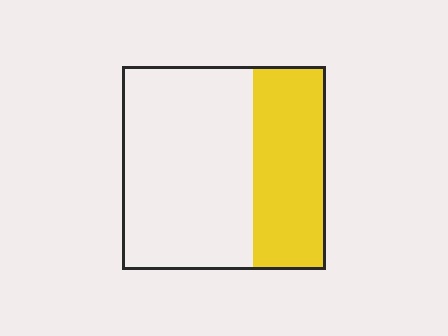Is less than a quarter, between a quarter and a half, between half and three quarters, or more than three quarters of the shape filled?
Between a quarter and a half.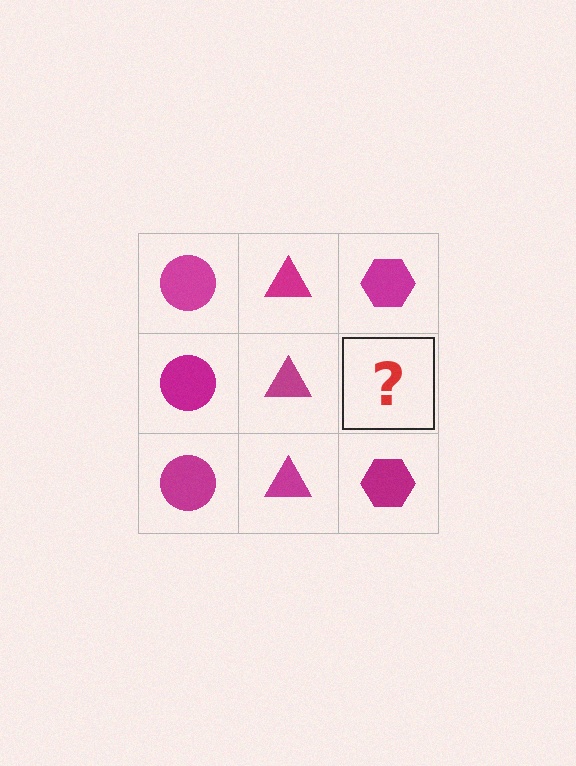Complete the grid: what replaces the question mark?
The question mark should be replaced with a magenta hexagon.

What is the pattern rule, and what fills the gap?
The rule is that each column has a consistent shape. The gap should be filled with a magenta hexagon.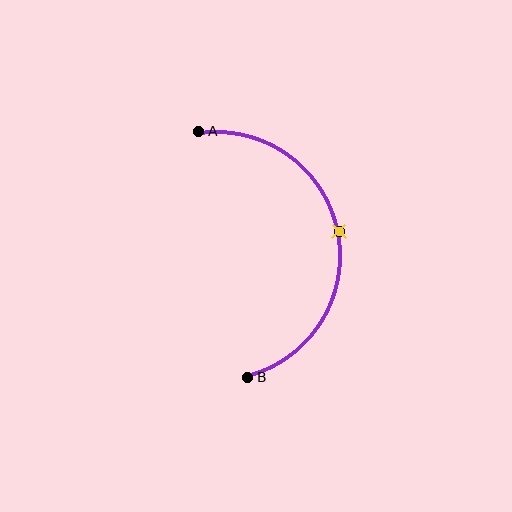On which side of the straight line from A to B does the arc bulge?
The arc bulges to the right of the straight line connecting A and B.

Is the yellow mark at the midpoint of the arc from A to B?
Yes. The yellow mark lies on the arc at equal arc-length from both A and B — it is the arc midpoint.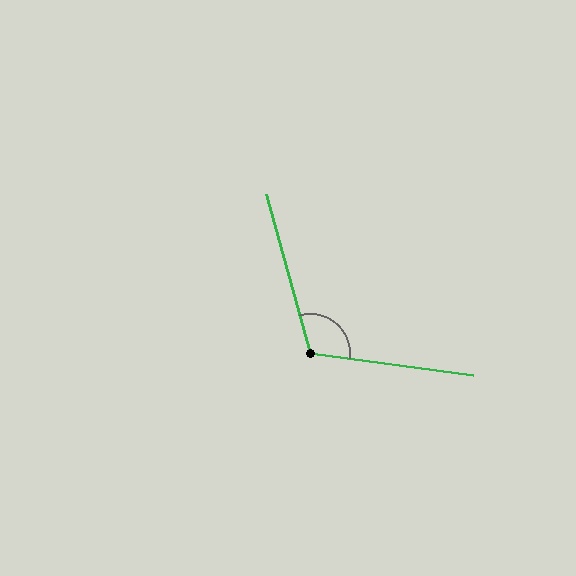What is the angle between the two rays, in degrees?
Approximately 113 degrees.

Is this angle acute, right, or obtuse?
It is obtuse.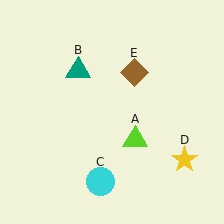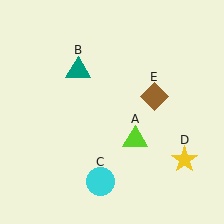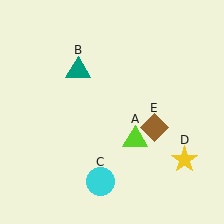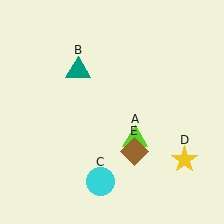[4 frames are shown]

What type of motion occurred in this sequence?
The brown diamond (object E) rotated clockwise around the center of the scene.